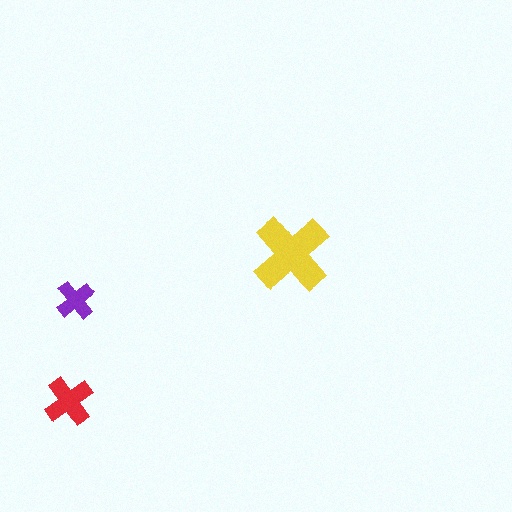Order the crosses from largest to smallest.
the yellow one, the red one, the purple one.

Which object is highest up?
The yellow cross is topmost.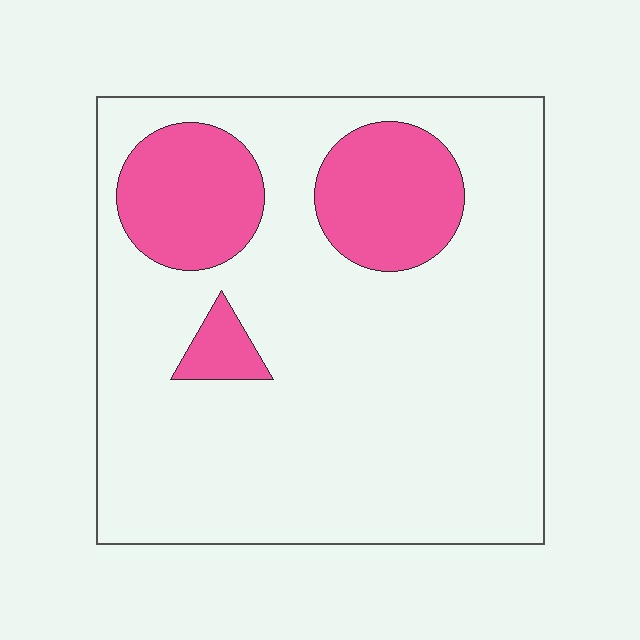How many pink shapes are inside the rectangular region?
3.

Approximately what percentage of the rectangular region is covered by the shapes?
Approximately 20%.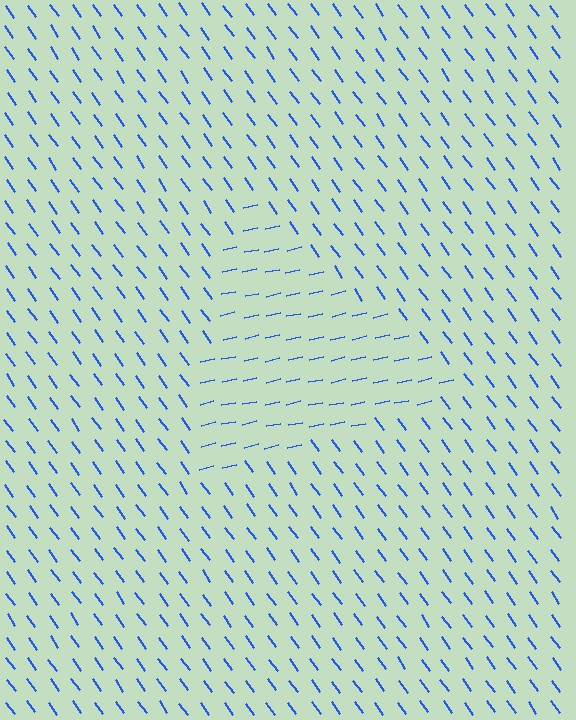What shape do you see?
I see a triangle.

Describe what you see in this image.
The image is filled with small blue line segments. A triangle region in the image has lines oriented differently from the surrounding lines, creating a visible texture boundary.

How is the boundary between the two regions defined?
The boundary is defined purely by a change in line orientation (approximately 67 degrees difference). All lines are the same color and thickness.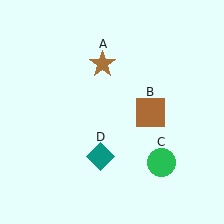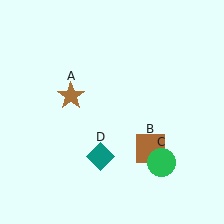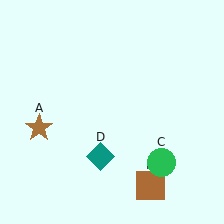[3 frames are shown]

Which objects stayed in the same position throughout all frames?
Green circle (object C) and teal diamond (object D) remained stationary.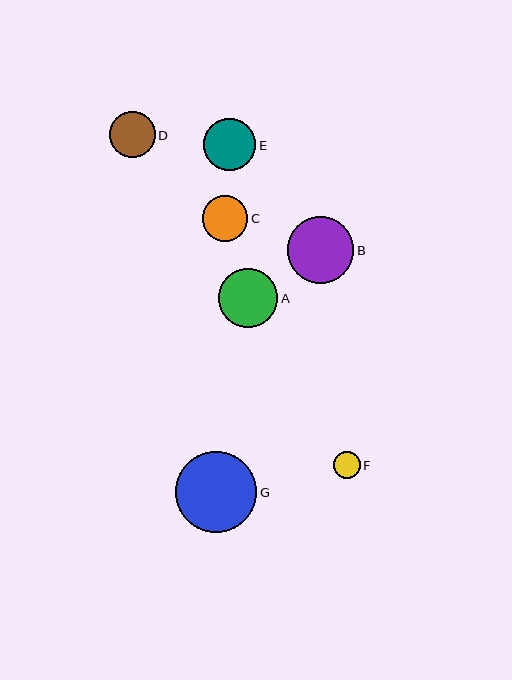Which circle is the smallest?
Circle F is the smallest with a size of approximately 26 pixels.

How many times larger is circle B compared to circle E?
Circle B is approximately 1.3 times the size of circle E.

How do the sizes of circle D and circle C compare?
Circle D and circle C are approximately the same size.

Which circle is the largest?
Circle G is the largest with a size of approximately 82 pixels.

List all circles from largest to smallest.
From largest to smallest: G, B, A, E, D, C, F.